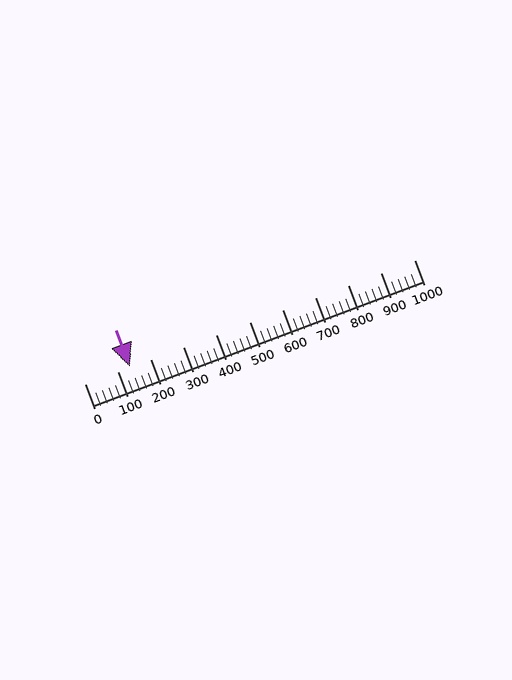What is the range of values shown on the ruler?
The ruler shows values from 0 to 1000.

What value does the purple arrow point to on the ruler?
The purple arrow points to approximately 139.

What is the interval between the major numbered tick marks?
The major tick marks are spaced 100 units apart.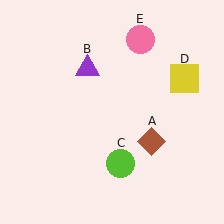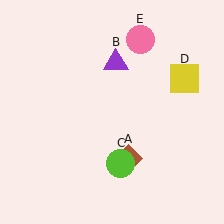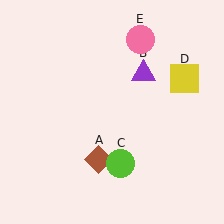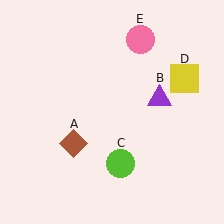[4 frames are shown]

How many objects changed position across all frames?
2 objects changed position: brown diamond (object A), purple triangle (object B).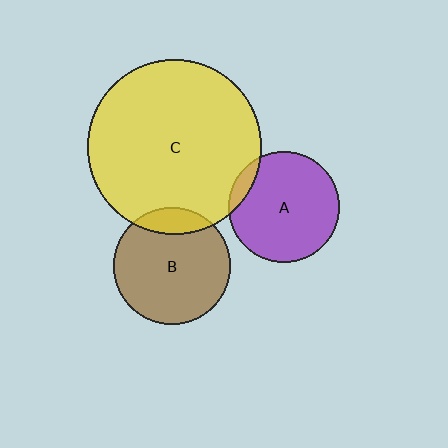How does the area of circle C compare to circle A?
Approximately 2.5 times.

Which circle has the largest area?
Circle C (yellow).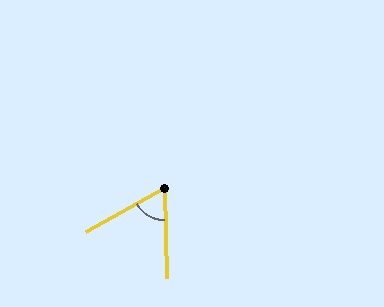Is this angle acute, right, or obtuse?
It is acute.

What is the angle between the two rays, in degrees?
Approximately 62 degrees.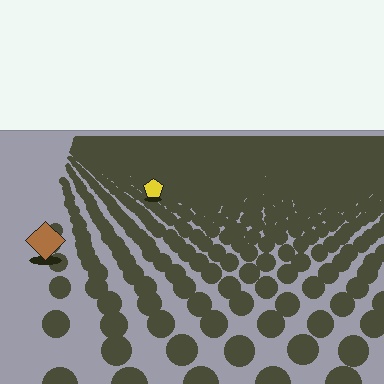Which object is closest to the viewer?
The brown diamond is closest. The texture marks near it are larger and more spread out.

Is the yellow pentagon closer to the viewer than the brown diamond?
No. The brown diamond is closer — you can tell from the texture gradient: the ground texture is coarser near it.